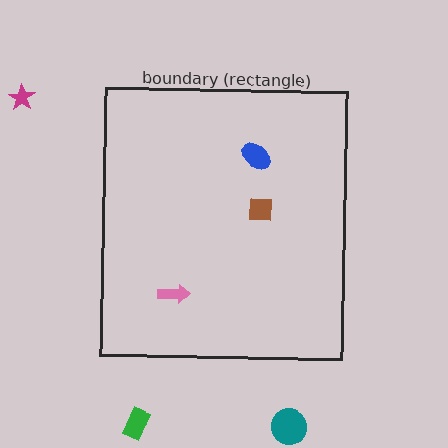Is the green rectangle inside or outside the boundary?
Outside.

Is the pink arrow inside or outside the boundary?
Inside.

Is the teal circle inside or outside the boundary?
Outside.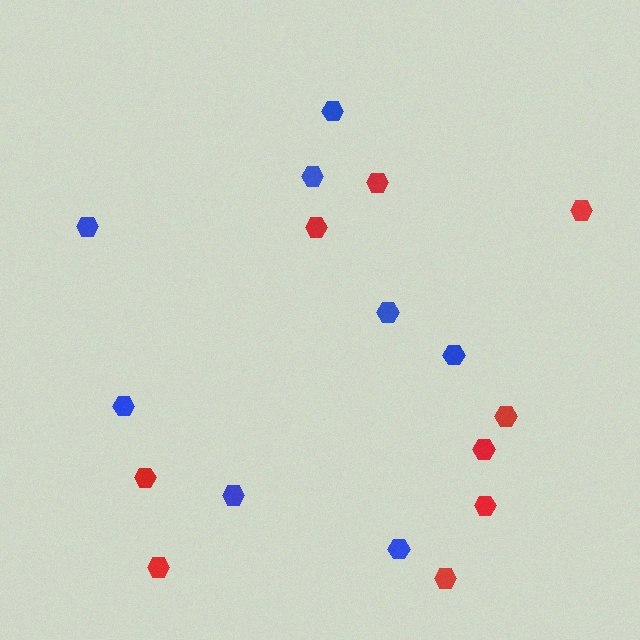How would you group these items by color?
There are 2 groups: one group of red hexagons (9) and one group of blue hexagons (8).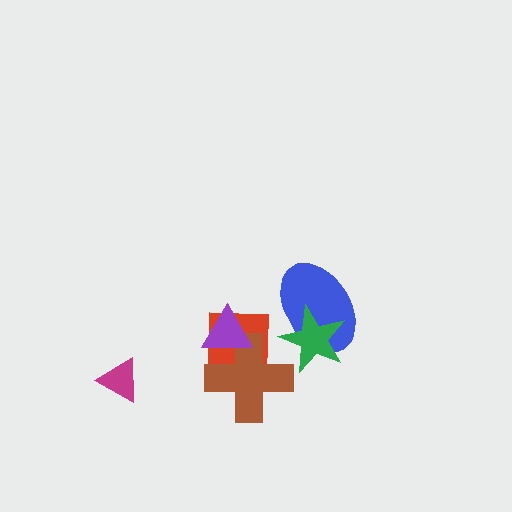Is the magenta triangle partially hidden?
No, no other shape covers it.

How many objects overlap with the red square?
2 objects overlap with the red square.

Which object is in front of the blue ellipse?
The green star is in front of the blue ellipse.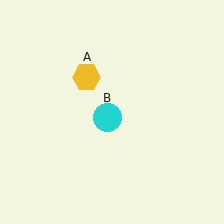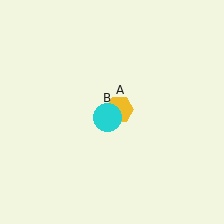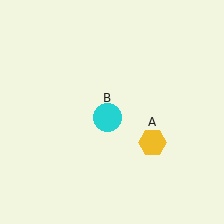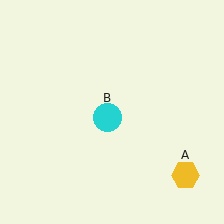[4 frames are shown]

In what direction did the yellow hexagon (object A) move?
The yellow hexagon (object A) moved down and to the right.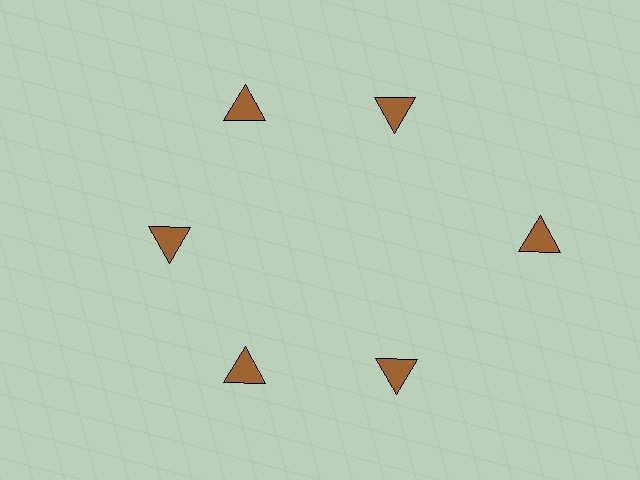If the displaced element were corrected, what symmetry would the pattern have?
It would have 6-fold rotational symmetry — the pattern would map onto itself every 60 degrees.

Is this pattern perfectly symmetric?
No. The 6 brown triangles are arranged in a ring, but one element near the 3 o'clock position is pushed outward from the center, breaking the 6-fold rotational symmetry.